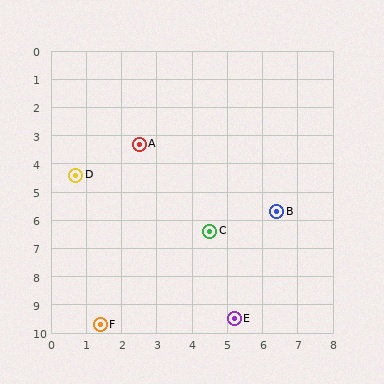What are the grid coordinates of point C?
Point C is at approximately (4.5, 6.4).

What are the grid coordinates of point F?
Point F is at approximately (1.4, 9.7).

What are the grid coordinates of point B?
Point B is at approximately (6.4, 5.7).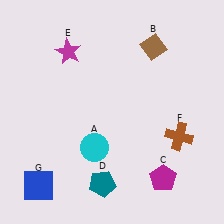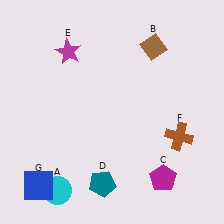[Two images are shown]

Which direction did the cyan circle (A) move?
The cyan circle (A) moved down.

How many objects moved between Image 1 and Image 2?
1 object moved between the two images.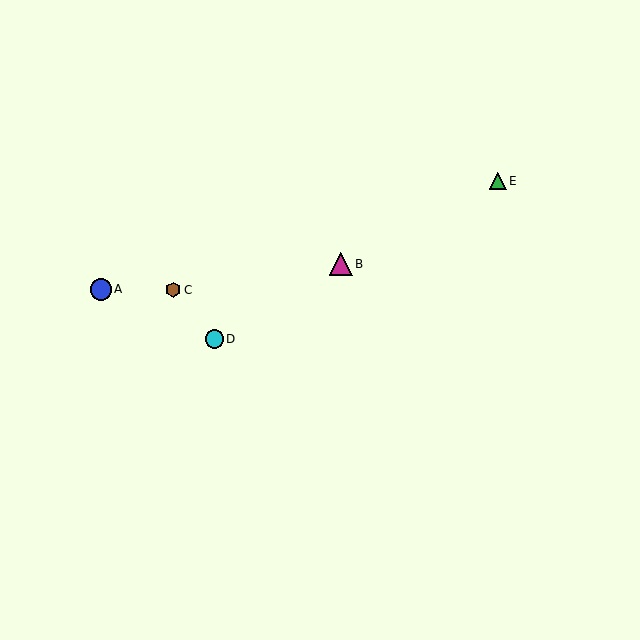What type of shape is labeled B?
Shape B is a magenta triangle.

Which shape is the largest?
The magenta triangle (labeled B) is the largest.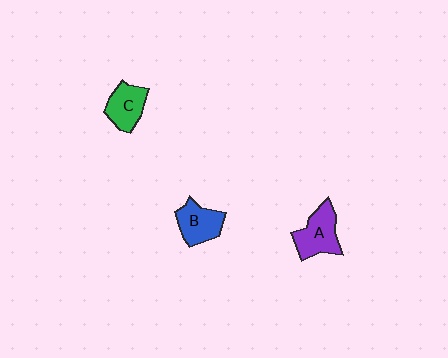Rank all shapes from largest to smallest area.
From largest to smallest: A (purple), B (blue), C (green).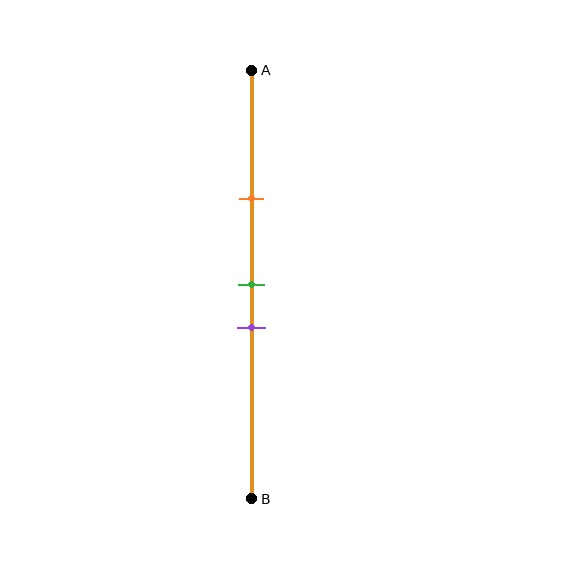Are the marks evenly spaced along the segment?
No, the marks are not evenly spaced.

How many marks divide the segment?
There are 3 marks dividing the segment.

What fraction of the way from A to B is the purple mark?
The purple mark is approximately 60% (0.6) of the way from A to B.